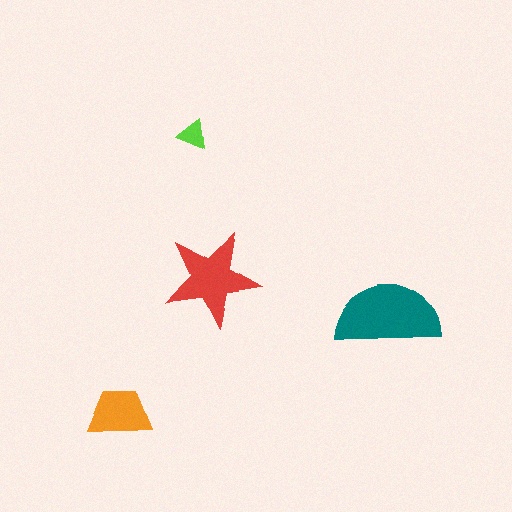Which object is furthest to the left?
The orange trapezoid is leftmost.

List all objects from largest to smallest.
The teal semicircle, the red star, the orange trapezoid, the lime triangle.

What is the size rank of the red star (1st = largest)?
2nd.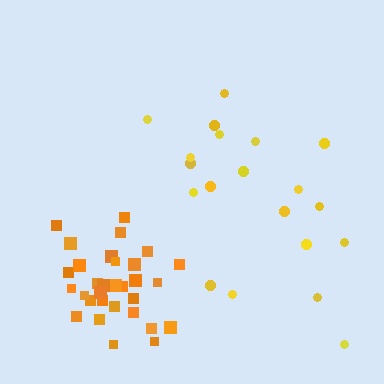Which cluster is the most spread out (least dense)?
Yellow.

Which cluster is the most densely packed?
Orange.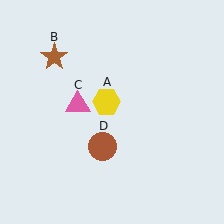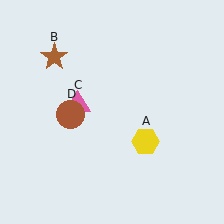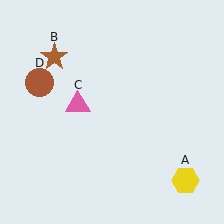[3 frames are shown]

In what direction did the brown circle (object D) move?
The brown circle (object D) moved up and to the left.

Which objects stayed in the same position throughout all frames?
Brown star (object B) and pink triangle (object C) remained stationary.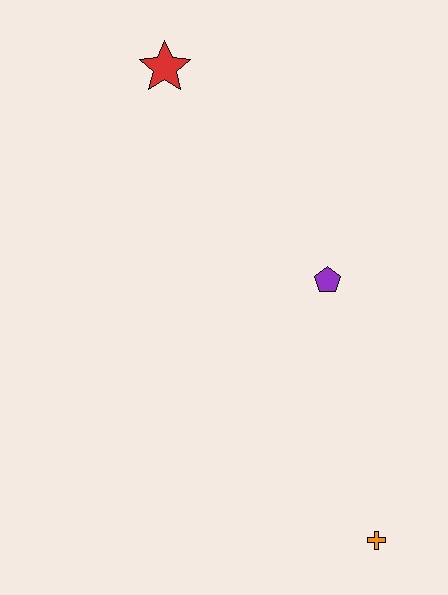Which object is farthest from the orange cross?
The red star is farthest from the orange cross.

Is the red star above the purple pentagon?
Yes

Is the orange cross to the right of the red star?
Yes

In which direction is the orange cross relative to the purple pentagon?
The orange cross is below the purple pentagon.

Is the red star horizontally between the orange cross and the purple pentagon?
No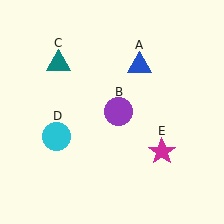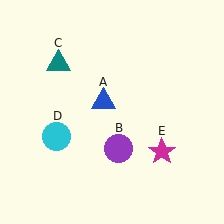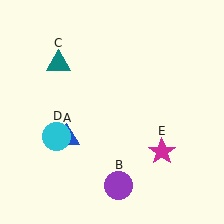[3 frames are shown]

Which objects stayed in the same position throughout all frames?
Teal triangle (object C) and cyan circle (object D) and magenta star (object E) remained stationary.